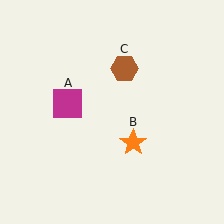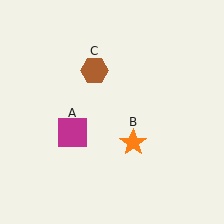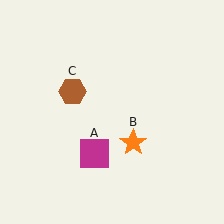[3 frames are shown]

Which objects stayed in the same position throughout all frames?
Orange star (object B) remained stationary.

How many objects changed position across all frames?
2 objects changed position: magenta square (object A), brown hexagon (object C).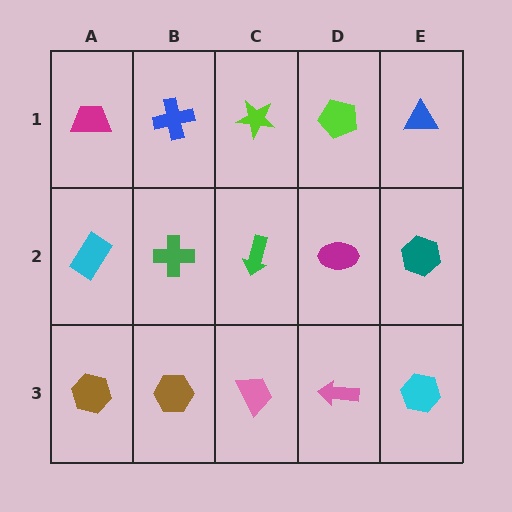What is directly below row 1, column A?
A cyan rectangle.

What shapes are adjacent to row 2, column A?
A magenta trapezoid (row 1, column A), a brown hexagon (row 3, column A), a green cross (row 2, column B).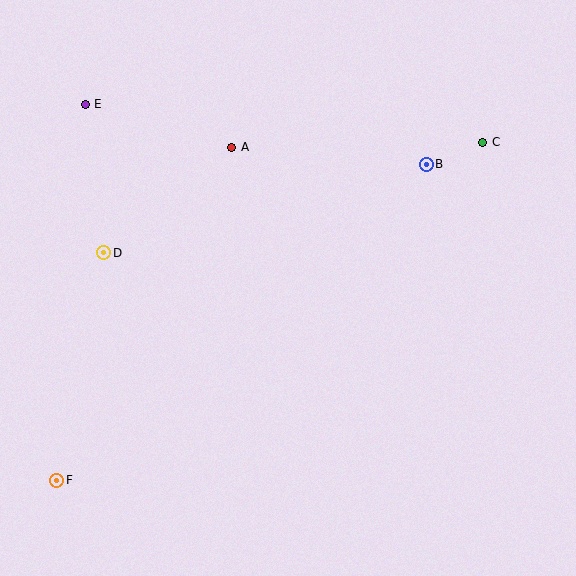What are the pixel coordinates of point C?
Point C is at (483, 142).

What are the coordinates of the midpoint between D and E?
The midpoint between D and E is at (95, 178).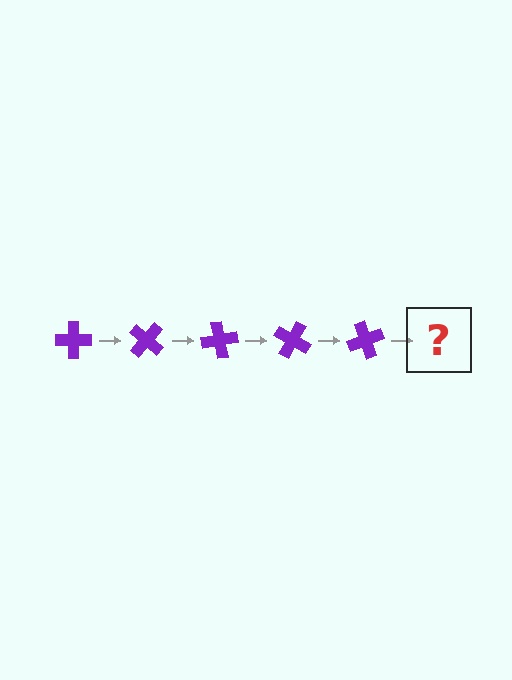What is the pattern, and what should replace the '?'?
The pattern is that the cross rotates 40 degrees each step. The '?' should be a purple cross rotated 200 degrees.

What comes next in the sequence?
The next element should be a purple cross rotated 200 degrees.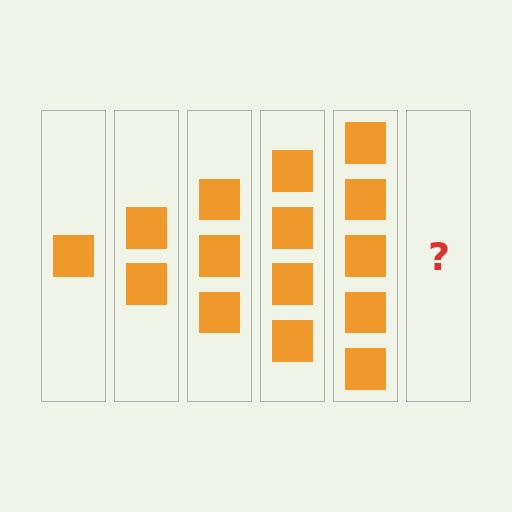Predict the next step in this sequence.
The next step is 6 squares.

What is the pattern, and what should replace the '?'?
The pattern is that each step adds one more square. The '?' should be 6 squares.